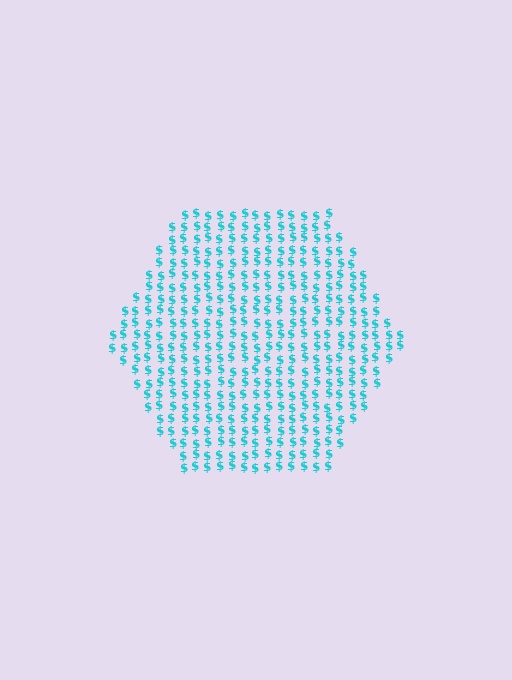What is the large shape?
The large shape is a hexagon.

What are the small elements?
The small elements are dollar signs.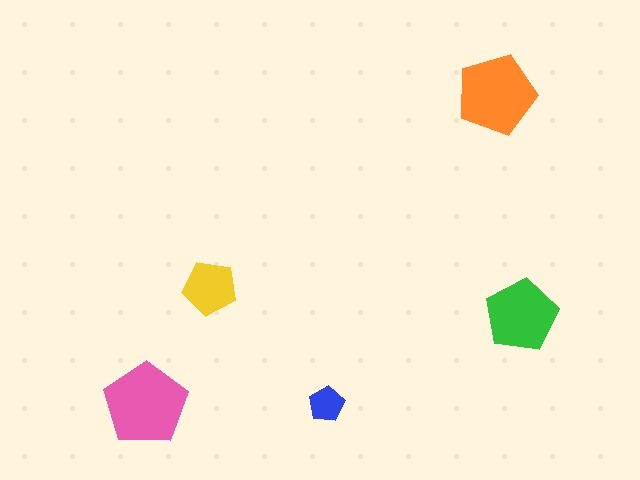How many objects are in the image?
There are 5 objects in the image.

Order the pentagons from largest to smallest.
the pink one, the orange one, the green one, the yellow one, the blue one.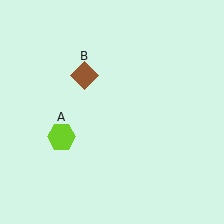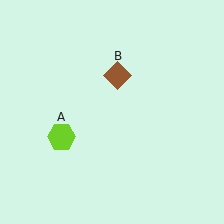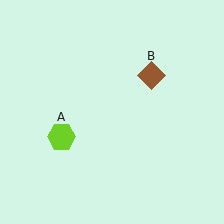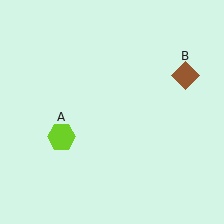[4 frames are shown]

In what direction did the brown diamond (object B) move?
The brown diamond (object B) moved right.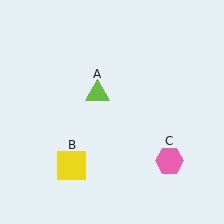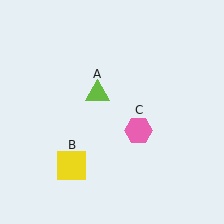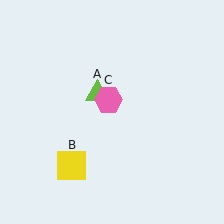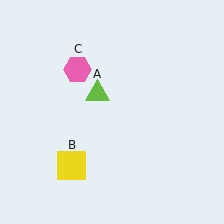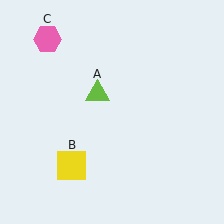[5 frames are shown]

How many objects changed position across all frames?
1 object changed position: pink hexagon (object C).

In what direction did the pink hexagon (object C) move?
The pink hexagon (object C) moved up and to the left.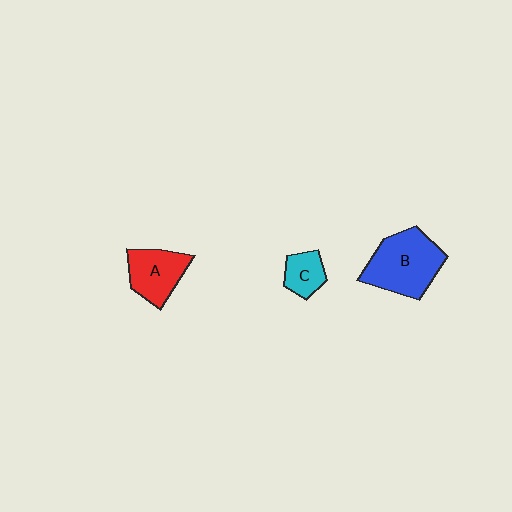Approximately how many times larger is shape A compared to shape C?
Approximately 1.7 times.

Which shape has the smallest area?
Shape C (cyan).